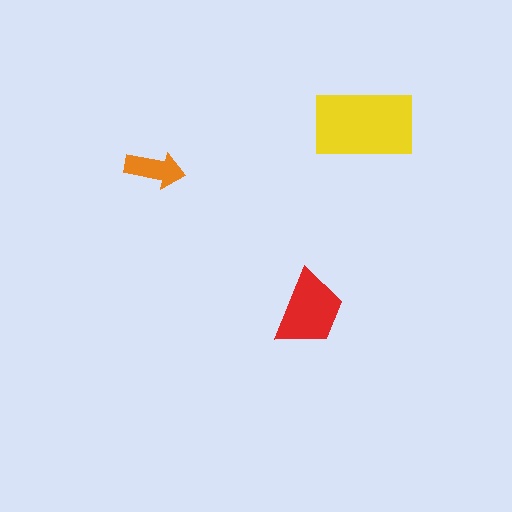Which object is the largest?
The yellow rectangle.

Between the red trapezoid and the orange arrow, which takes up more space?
The red trapezoid.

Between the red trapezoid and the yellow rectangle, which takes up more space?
The yellow rectangle.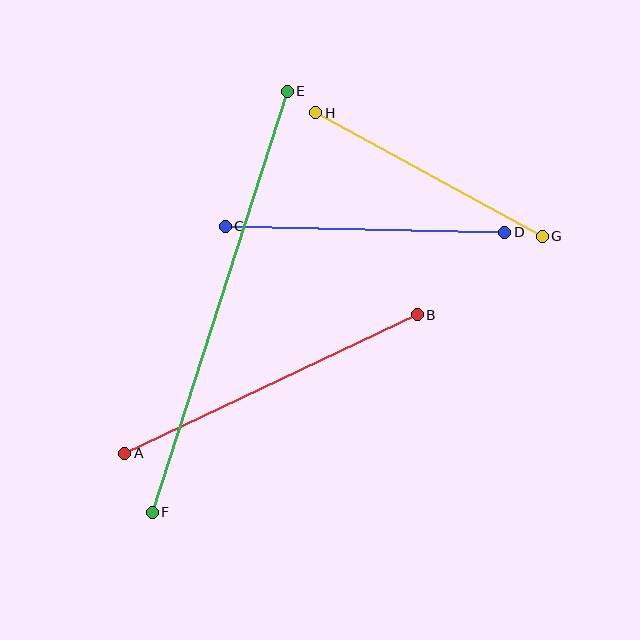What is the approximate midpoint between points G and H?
The midpoint is at approximately (429, 174) pixels.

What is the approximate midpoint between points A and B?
The midpoint is at approximately (271, 384) pixels.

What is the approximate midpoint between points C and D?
The midpoint is at approximately (365, 229) pixels.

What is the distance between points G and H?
The distance is approximately 258 pixels.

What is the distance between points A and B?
The distance is approximately 324 pixels.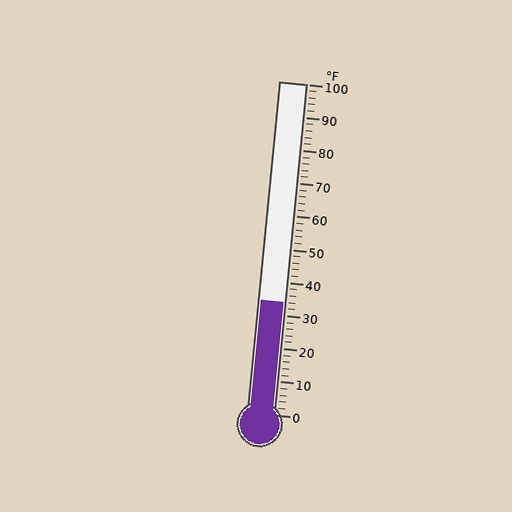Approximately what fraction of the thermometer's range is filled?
The thermometer is filled to approximately 35% of its range.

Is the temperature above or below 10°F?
The temperature is above 10°F.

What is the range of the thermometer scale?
The thermometer scale ranges from 0°F to 100°F.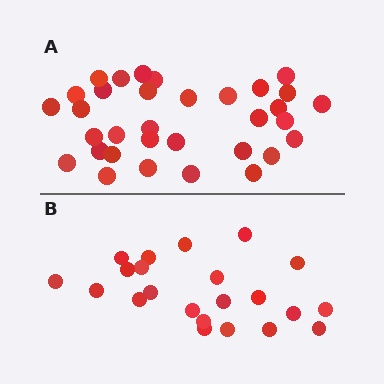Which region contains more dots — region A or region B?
Region A (the top region) has more dots.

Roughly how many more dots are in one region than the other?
Region A has roughly 12 or so more dots than region B.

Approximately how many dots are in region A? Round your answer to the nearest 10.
About 30 dots. (The exact count is 33, which rounds to 30.)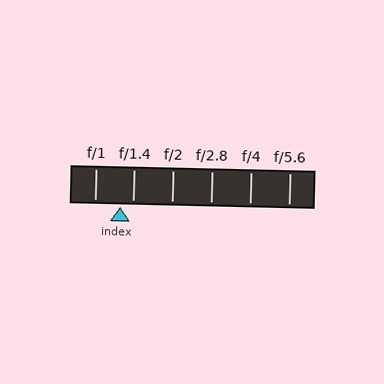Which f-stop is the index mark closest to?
The index mark is closest to f/1.4.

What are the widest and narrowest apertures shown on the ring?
The widest aperture shown is f/1 and the narrowest is f/5.6.